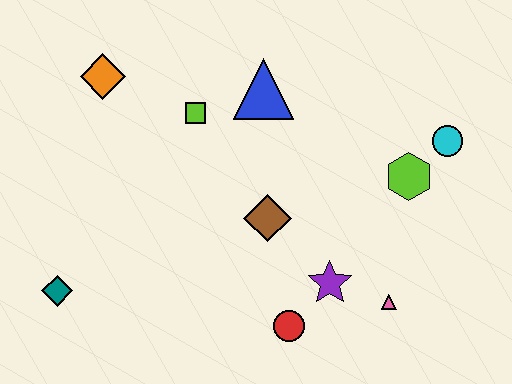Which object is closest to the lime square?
The blue triangle is closest to the lime square.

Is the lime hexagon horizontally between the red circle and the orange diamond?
No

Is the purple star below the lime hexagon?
Yes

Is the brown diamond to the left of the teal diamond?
No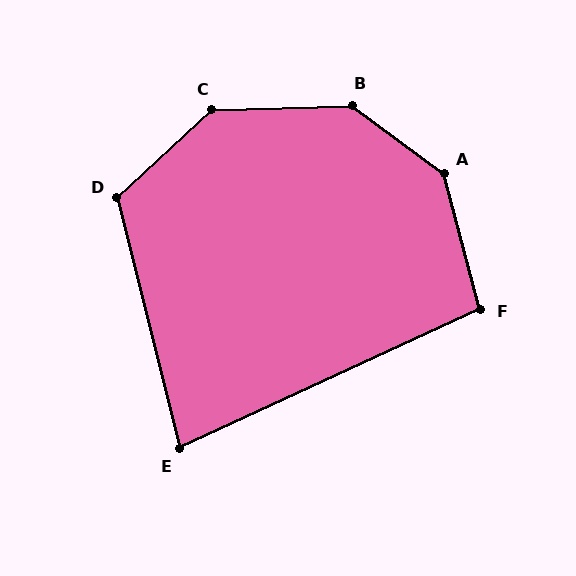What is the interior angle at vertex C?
Approximately 139 degrees (obtuse).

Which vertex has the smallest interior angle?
E, at approximately 79 degrees.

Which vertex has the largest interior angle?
A, at approximately 142 degrees.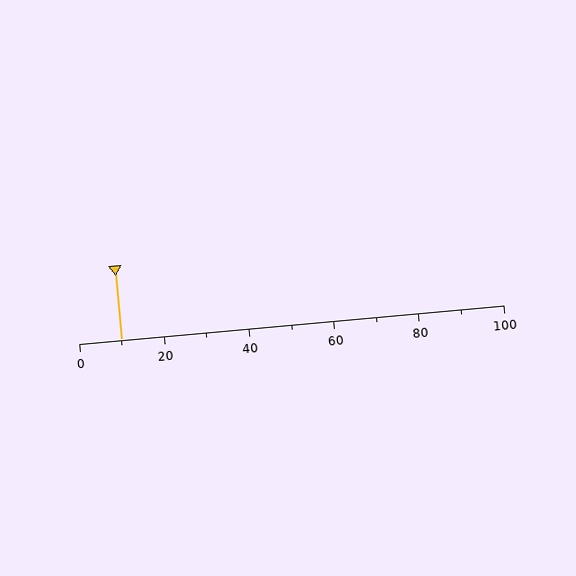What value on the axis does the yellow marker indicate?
The marker indicates approximately 10.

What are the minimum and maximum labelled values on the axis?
The axis runs from 0 to 100.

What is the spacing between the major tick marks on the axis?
The major ticks are spaced 20 apart.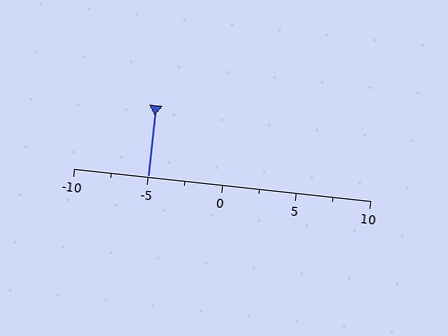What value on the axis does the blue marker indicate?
The marker indicates approximately -5.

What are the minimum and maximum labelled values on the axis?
The axis runs from -10 to 10.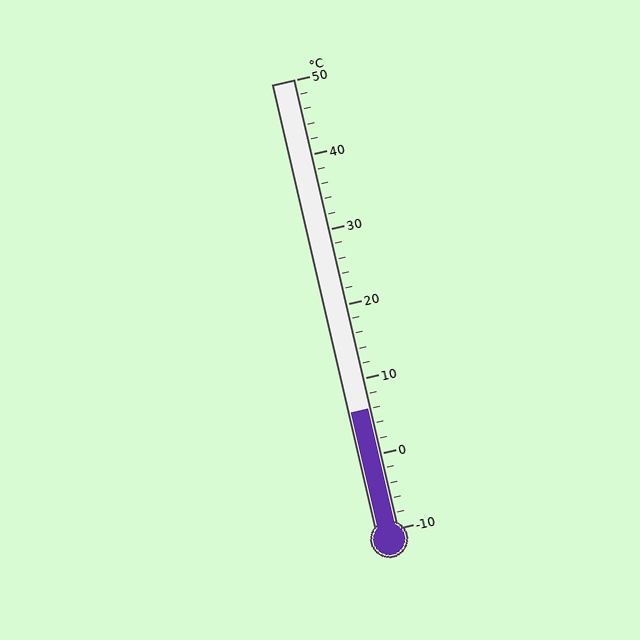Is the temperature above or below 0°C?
The temperature is above 0°C.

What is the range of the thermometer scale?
The thermometer scale ranges from -10°C to 50°C.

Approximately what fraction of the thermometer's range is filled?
The thermometer is filled to approximately 25% of its range.